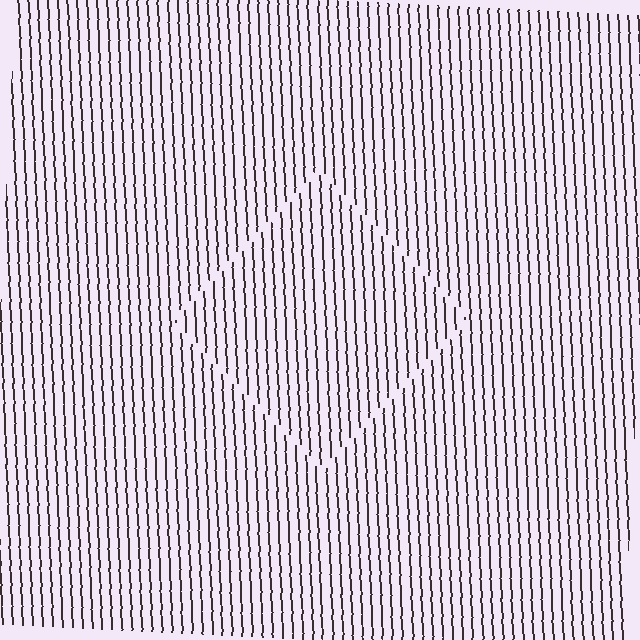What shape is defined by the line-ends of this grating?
An illusory square. The interior of the shape contains the same grating, shifted by half a period — the contour is defined by the phase discontinuity where line-ends from the inner and outer gratings abut.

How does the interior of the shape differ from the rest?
The interior of the shape contains the same grating, shifted by half a period — the contour is defined by the phase discontinuity where line-ends from the inner and outer gratings abut.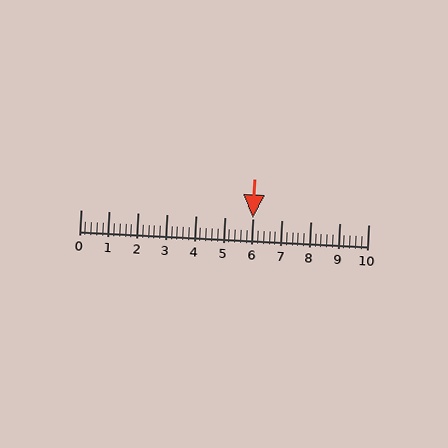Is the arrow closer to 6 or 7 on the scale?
The arrow is closer to 6.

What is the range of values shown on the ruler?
The ruler shows values from 0 to 10.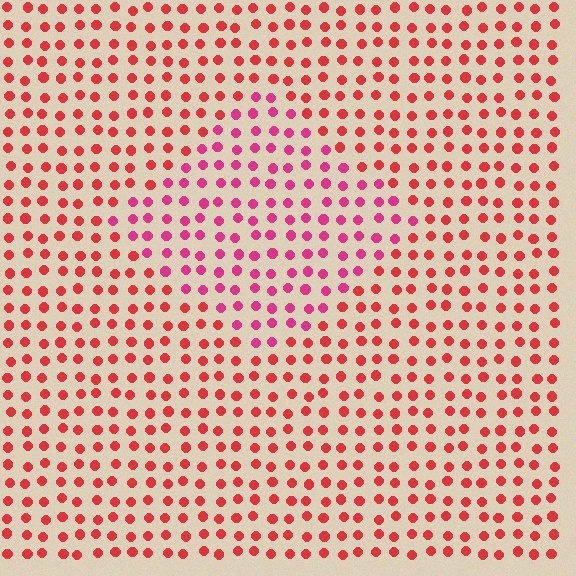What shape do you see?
I see a diamond.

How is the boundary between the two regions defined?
The boundary is defined purely by a slight shift in hue (about 28 degrees). Spacing, size, and orientation are identical on both sides.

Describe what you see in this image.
The image is filled with small red elements in a uniform arrangement. A diamond-shaped region is visible where the elements are tinted to a slightly different hue, forming a subtle color boundary.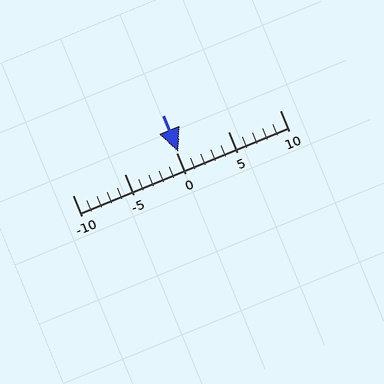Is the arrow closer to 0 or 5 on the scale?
The arrow is closer to 0.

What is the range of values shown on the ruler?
The ruler shows values from -10 to 10.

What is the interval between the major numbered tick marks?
The major tick marks are spaced 5 units apart.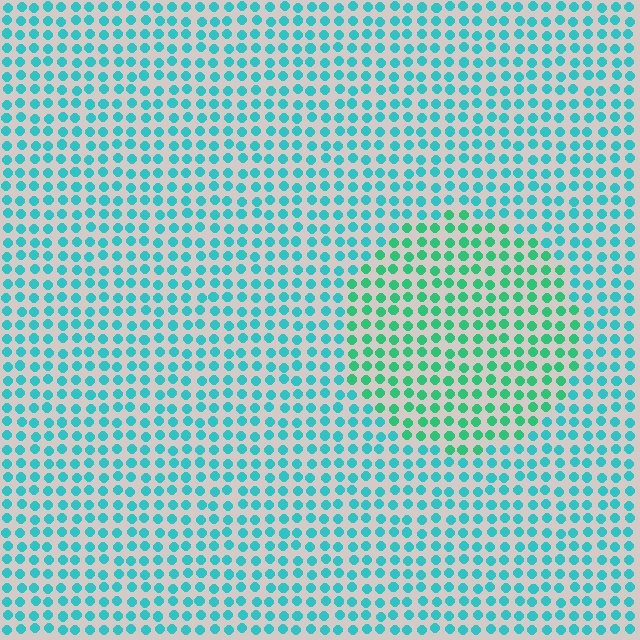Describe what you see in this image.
The image is filled with small cyan elements in a uniform arrangement. A circle-shaped region is visible where the elements are tinted to a slightly different hue, forming a subtle color boundary.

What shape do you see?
I see a circle.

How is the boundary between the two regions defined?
The boundary is defined purely by a slight shift in hue (about 31 degrees). Spacing, size, and orientation are identical on both sides.